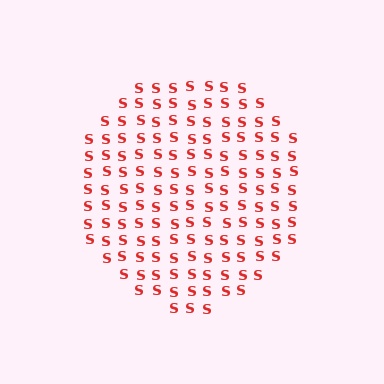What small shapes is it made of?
It is made of small letter S's.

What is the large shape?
The large shape is a circle.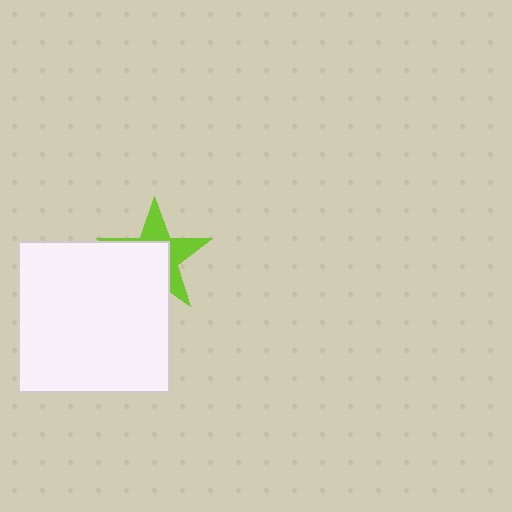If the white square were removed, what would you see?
You would see the complete lime star.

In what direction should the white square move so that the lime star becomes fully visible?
The white square should move toward the lower-left. That is the shortest direction to clear the overlap and leave the lime star fully visible.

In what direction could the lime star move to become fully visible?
The lime star could move toward the upper-right. That would shift it out from behind the white square entirely.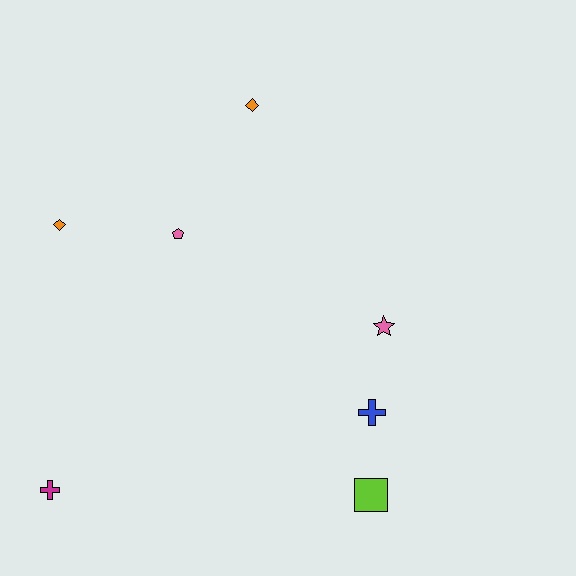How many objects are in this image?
There are 7 objects.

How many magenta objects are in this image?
There is 1 magenta object.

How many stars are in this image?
There is 1 star.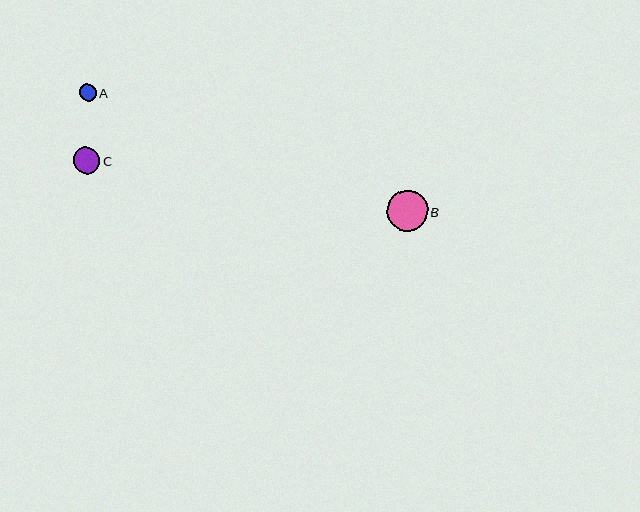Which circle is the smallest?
Circle A is the smallest with a size of approximately 17 pixels.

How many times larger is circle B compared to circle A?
Circle B is approximately 2.4 times the size of circle A.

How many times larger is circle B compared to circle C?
Circle B is approximately 1.6 times the size of circle C.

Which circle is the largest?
Circle B is the largest with a size of approximately 41 pixels.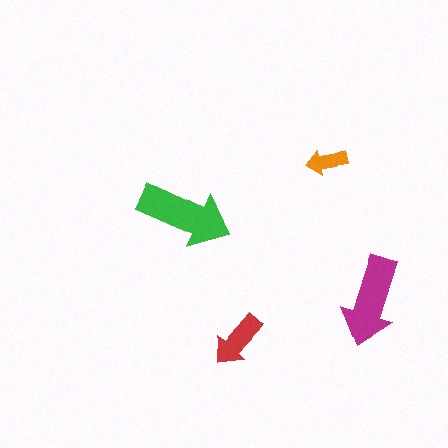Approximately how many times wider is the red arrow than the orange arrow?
About 1.5 times wider.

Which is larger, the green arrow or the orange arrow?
The green one.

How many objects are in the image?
There are 4 objects in the image.